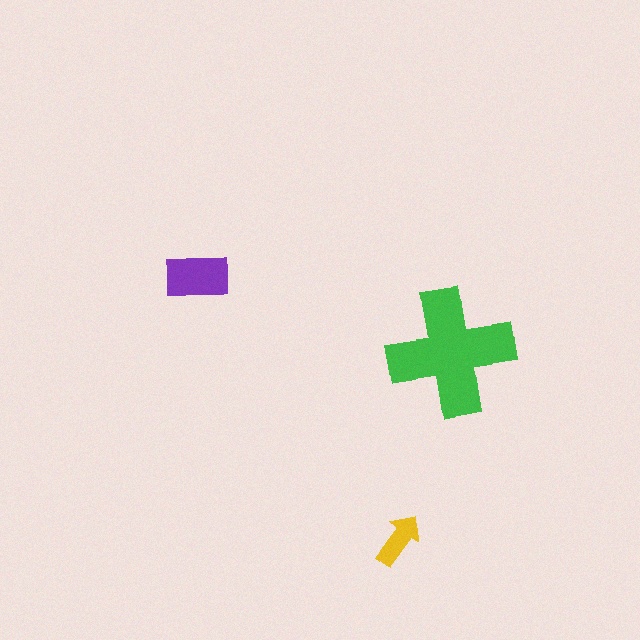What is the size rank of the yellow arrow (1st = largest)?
3rd.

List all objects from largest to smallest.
The green cross, the purple rectangle, the yellow arrow.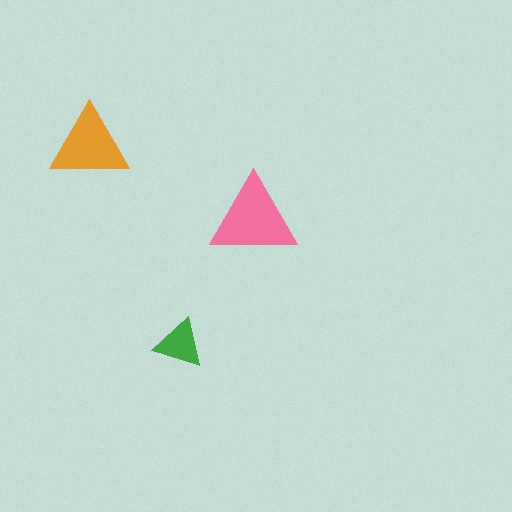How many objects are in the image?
There are 3 objects in the image.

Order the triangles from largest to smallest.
the pink one, the orange one, the green one.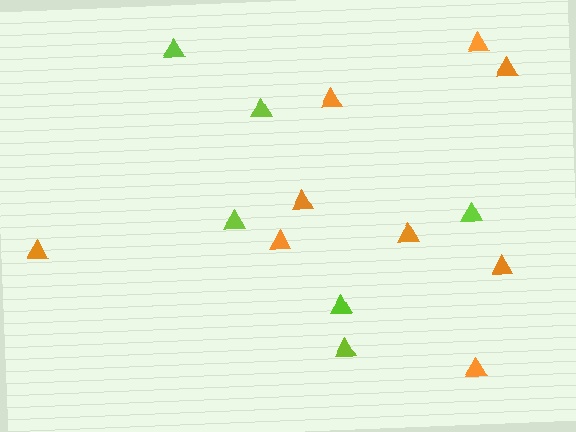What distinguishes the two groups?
There are 2 groups: one group of lime triangles (6) and one group of orange triangles (9).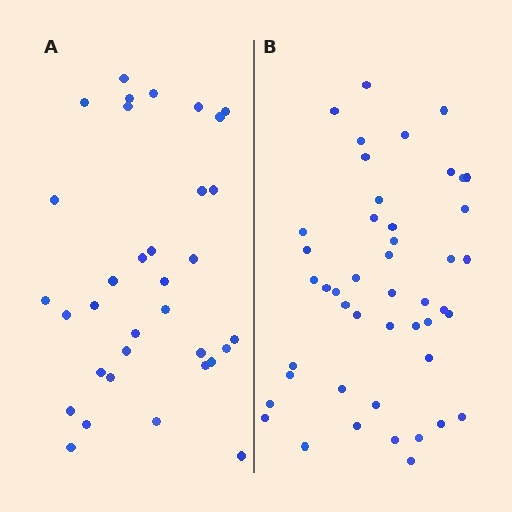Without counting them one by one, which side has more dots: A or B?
Region B (the right region) has more dots.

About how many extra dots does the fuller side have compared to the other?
Region B has roughly 12 or so more dots than region A.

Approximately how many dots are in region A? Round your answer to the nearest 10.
About 30 dots. (The exact count is 34, which rounds to 30.)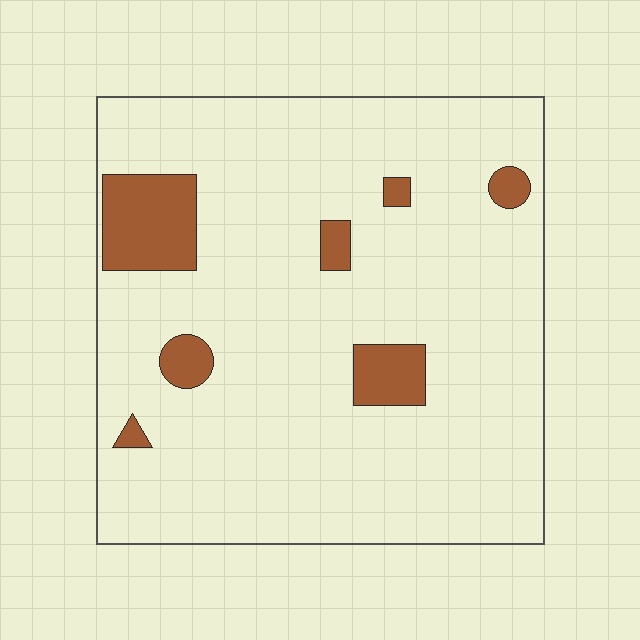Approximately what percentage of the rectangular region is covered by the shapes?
Approximately 10%.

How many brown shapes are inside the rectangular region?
7.